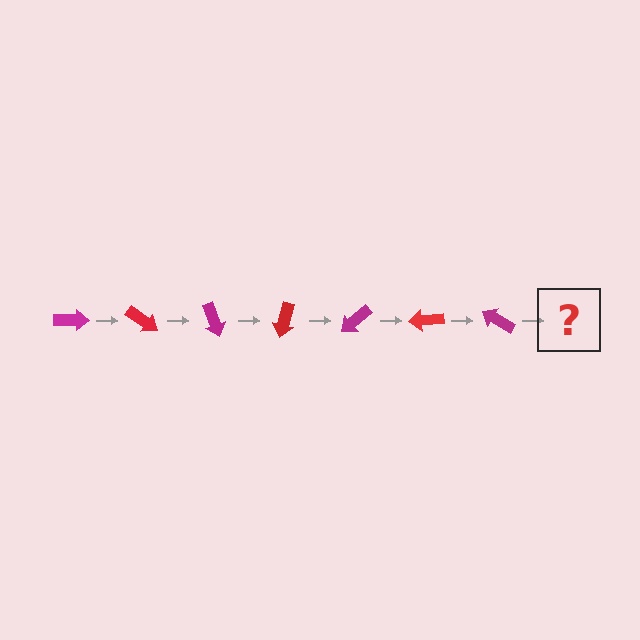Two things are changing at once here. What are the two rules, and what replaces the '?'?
The two rules are that it rotates 35 degrees each step and the color cycles through magenta and red. The '?' should be a red arrow, rotated 245 degrees from the start.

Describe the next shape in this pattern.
It should be a red arrow, rotated 245 degrees from the start.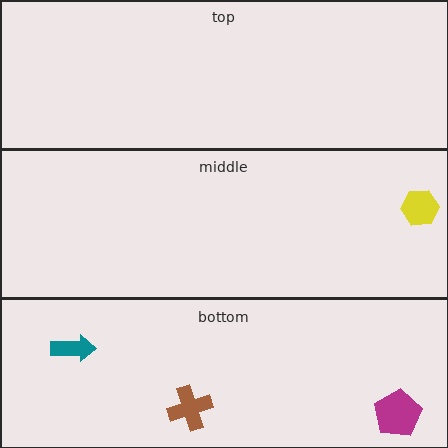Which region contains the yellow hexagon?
The middle region.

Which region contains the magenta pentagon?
The bottom region.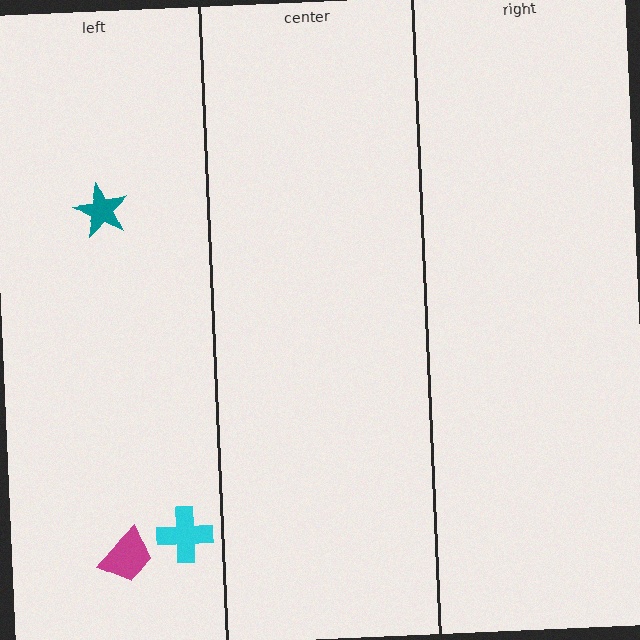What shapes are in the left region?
The magenta trapezoid, the cyan cross, the teal star.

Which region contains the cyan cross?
The left region.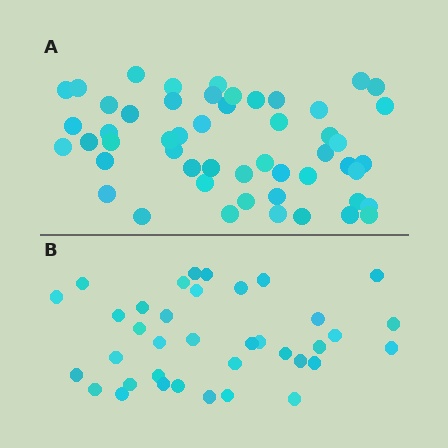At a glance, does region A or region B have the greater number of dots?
Region A (the top region) has more dots.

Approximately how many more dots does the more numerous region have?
Region A has approximately 15 more dots than region B.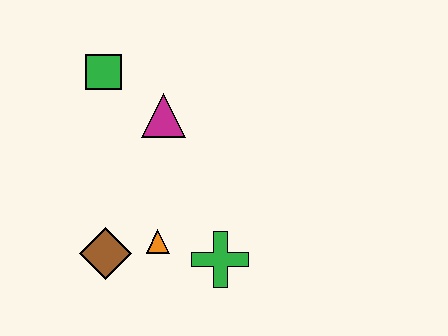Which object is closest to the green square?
The magenta triangle is closest to the green square.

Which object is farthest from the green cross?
The green square is farthest from the green cross.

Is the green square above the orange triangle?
Yes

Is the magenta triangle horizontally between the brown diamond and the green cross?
Yes